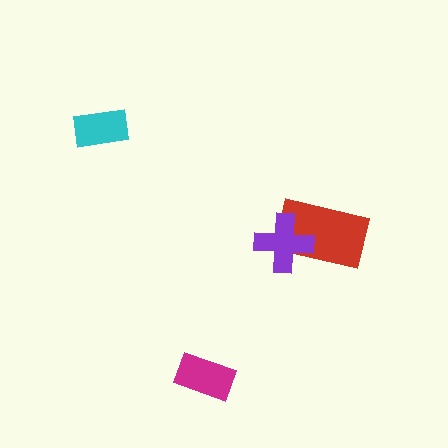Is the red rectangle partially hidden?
Yes, it is partially covered by another shape.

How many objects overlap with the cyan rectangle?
0 objects overlap with the cyan rectangle.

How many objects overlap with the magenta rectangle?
0 objects overlap with the magenta rectangle.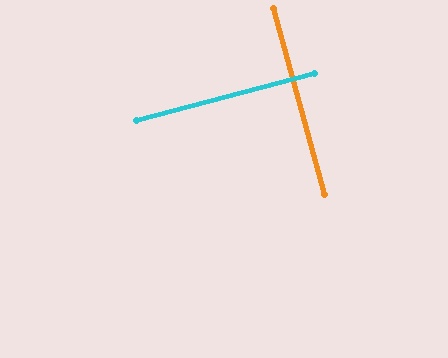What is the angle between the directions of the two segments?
Approximately 89 degrees.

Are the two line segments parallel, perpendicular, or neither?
Perpendicular — they meet at approximately 89°.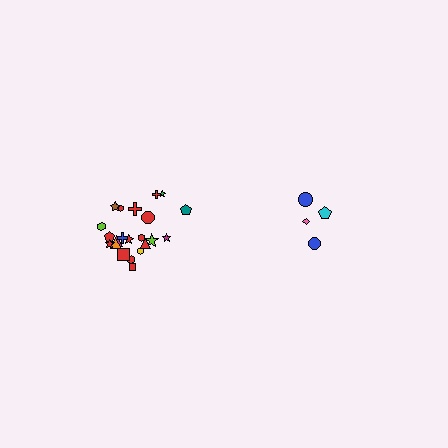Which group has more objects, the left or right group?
The left group.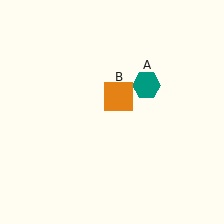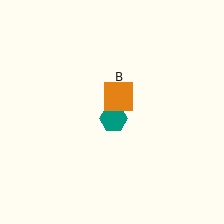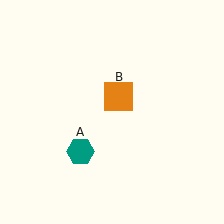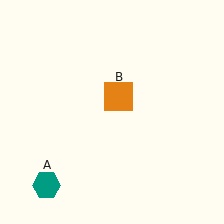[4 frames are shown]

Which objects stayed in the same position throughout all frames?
Orange square (object B) remained stationary.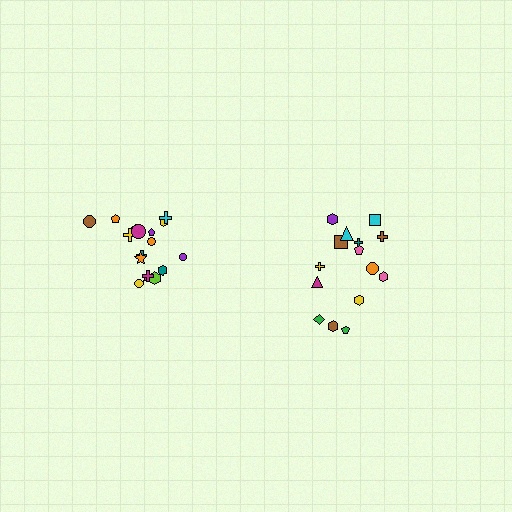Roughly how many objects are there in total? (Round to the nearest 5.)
Roughly 35 objects in total.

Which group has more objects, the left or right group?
The left group.